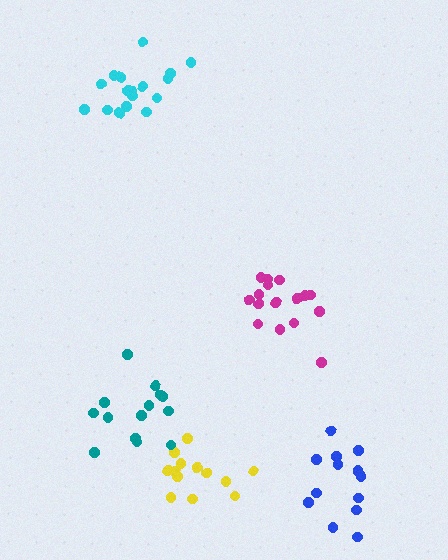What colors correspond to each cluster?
The clusters are colored: yellow, magenta, cyan, teal, blue.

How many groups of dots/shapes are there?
There are 5 groups.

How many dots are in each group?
Group 1: 13 dots, Group 2: 16 dots, Group 3: 17 dots, Group 4: 15 dots, Group 5: 13 dots (74 total).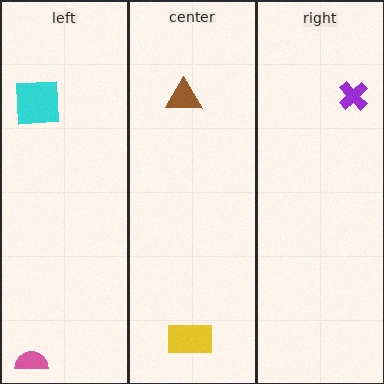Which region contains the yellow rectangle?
The center region.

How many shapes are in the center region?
2.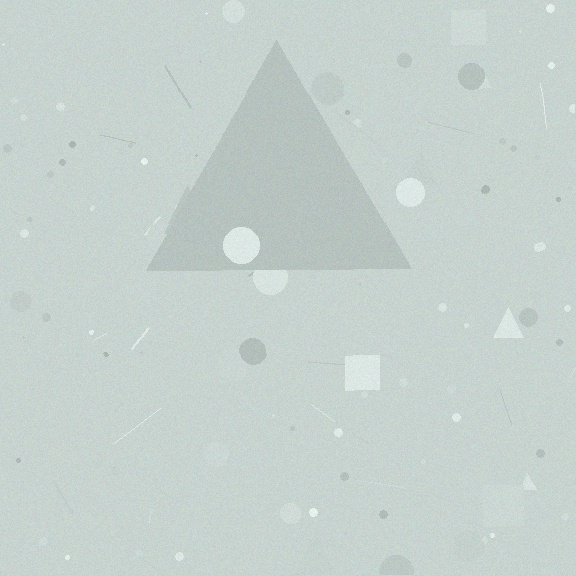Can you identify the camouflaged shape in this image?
The camouflaged shape is a triangle.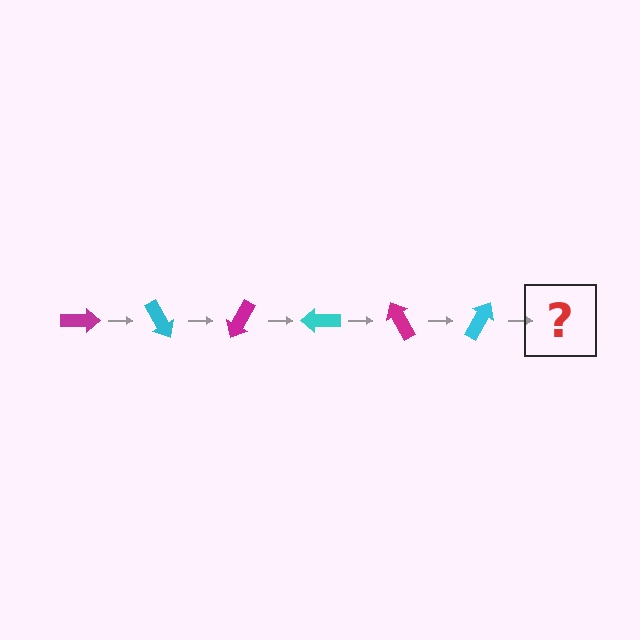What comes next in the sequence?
The next element should be a magenta arrow, rotated 360 degrees from the start.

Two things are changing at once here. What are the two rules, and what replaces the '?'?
The two rules are that it rotates 60 degrees each step and the color cycles through magenta and cyan. The '?' should be a magenta arrow, rotated 360 degrees from the start.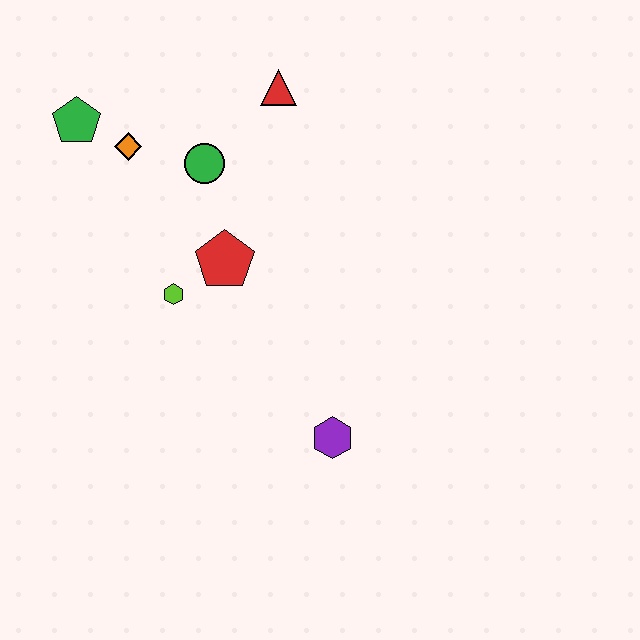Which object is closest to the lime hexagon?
The red pentagon is closest to the lime hexagon.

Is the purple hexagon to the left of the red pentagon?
No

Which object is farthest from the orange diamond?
The purple hexagon is farthest from the orange diamond.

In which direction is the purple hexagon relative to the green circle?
The purple hexagon is below the green circle.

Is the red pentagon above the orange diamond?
No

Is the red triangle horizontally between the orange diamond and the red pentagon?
No